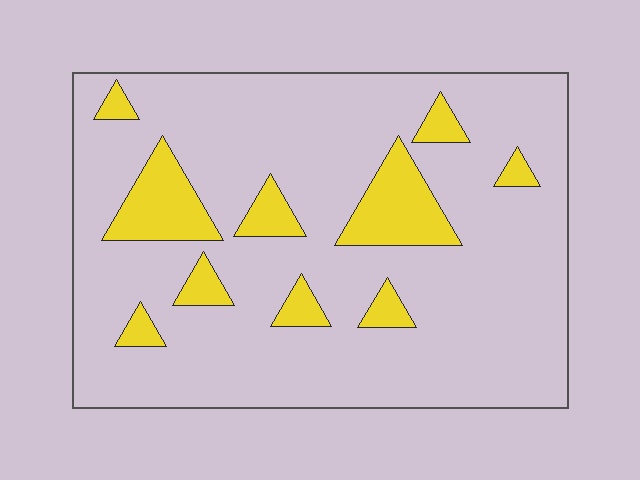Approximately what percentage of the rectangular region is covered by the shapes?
Approximately 15%.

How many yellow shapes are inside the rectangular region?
10.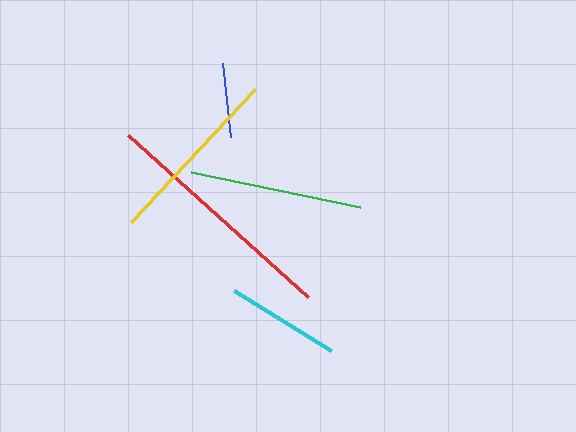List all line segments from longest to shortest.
From longest to shortest: red, yellow, green, cyan, blue.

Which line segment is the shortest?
The blue line is the shortest at approximately 74 pixels.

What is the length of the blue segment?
The blue segment is approximately 74 pixels long.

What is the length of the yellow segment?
The yellow segment is approximately 182 pixels long.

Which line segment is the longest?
The red line is the longest at approximately 242 pixels.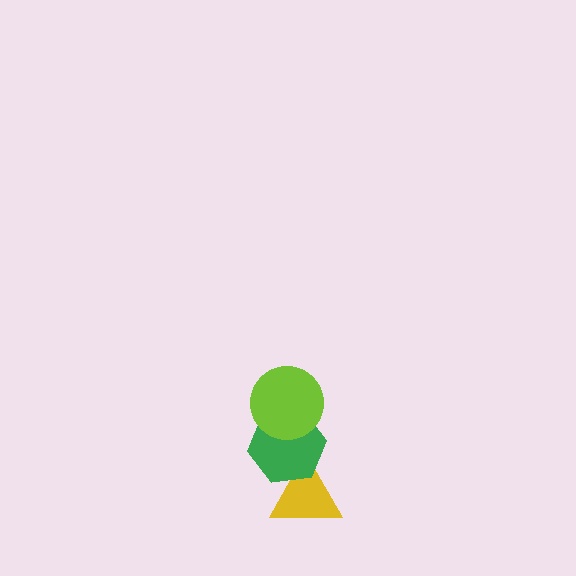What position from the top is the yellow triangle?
The yellow triangle is 3rd from the top.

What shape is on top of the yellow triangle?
The green hexagon is on top of the yellow triangle.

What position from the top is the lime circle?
The lime circle is 1st from the top.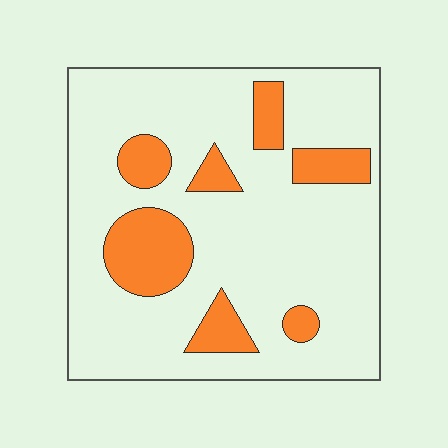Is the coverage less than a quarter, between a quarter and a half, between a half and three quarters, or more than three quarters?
Less than a quarter.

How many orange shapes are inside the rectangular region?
7.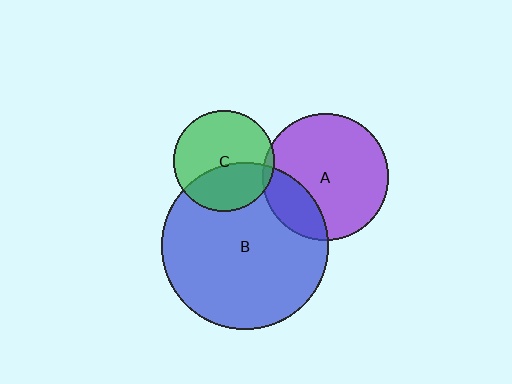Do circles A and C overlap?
Yes.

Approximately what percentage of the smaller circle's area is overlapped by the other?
Approximately 5%.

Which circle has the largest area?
Circle B (blue).